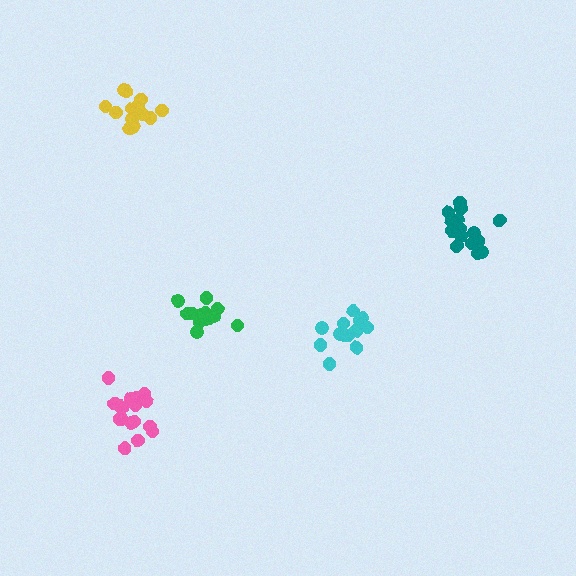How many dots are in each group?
Group 1: 13 dots, Group 2: 19 dots, Group 3: 15 dots, Group 4: 15 dots, Group 5: 17 dots (79 total).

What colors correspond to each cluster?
The clusters are colored: cyan, teal, green, yellow, pink.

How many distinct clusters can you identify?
There are 5 distinct clusters.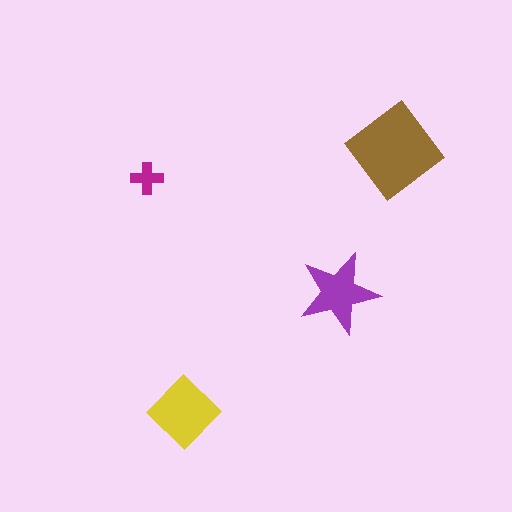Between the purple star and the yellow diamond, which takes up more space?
The yellow diamond.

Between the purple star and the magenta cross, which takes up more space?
The purple star.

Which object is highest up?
The brown diamond is topmost.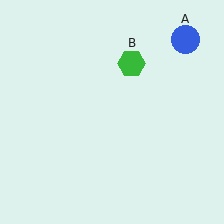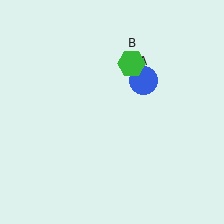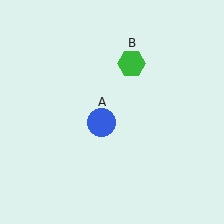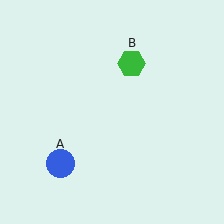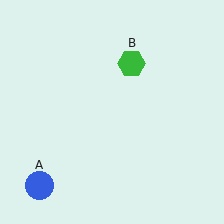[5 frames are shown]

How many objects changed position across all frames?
1 object changed position: blue circle (object A).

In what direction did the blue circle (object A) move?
The blue circle (object A) moved down and to the left.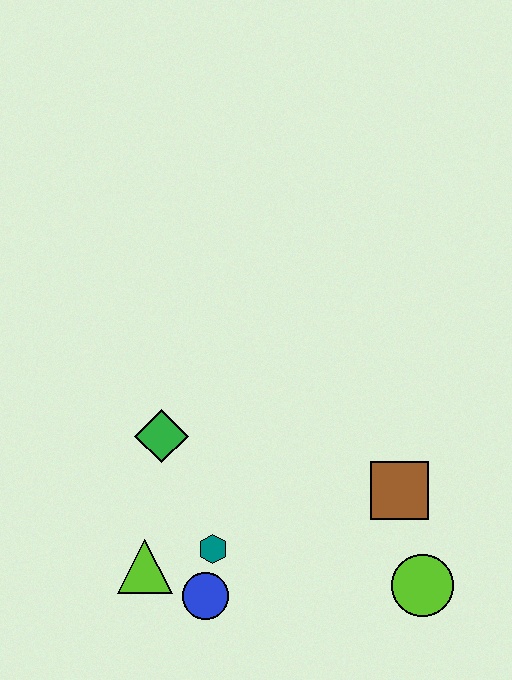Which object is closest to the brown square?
The lime circle is closest to the brown square.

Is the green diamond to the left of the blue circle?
Yes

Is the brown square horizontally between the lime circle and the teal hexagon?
Yes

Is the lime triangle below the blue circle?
No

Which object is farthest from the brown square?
The lime triangle is farthest from the brown square.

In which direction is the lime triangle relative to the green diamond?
The lime triangle is below the green diamond.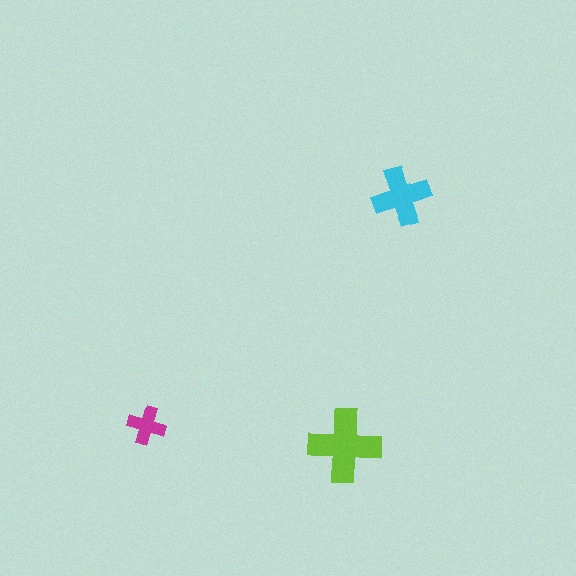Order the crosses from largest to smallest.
the lime one, the cyan one, the magenta one.